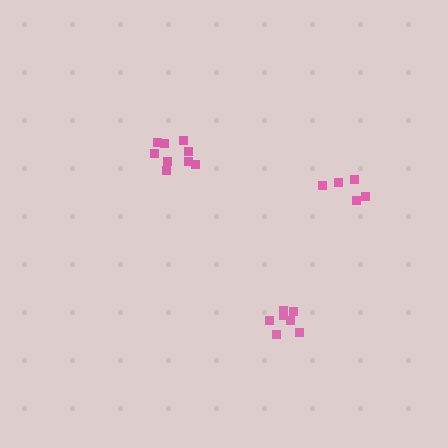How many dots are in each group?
Group 1: 5 dots, Group 2: 7 dots, Group 3: 9 dots (21 total).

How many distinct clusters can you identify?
There are 3 distinct clusters.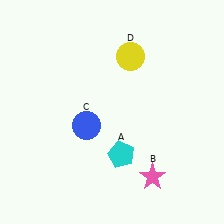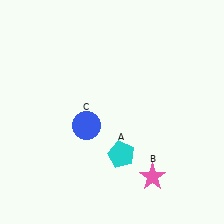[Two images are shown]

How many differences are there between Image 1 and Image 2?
There is 1 difference between the two images.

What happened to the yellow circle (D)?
The yellow circle (D) was removed in Image 2. It was in the top-right area of Image 1.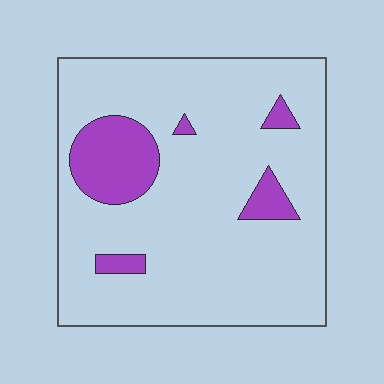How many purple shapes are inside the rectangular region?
5.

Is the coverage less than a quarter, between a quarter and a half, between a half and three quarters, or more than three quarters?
Less than a quarter.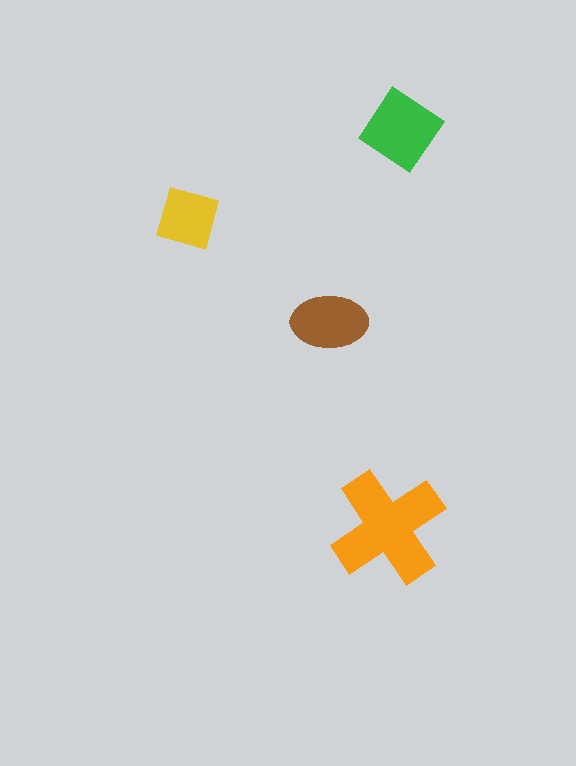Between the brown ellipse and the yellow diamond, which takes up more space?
The brown ellipse.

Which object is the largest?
The orange cross.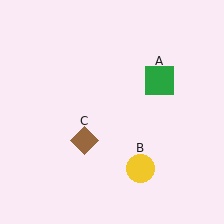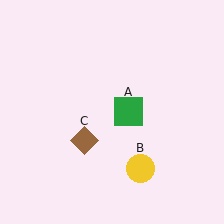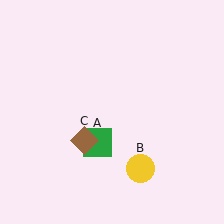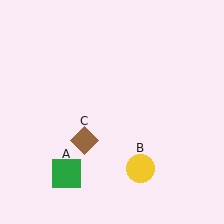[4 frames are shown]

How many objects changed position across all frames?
1 object changed position: green square (object A).